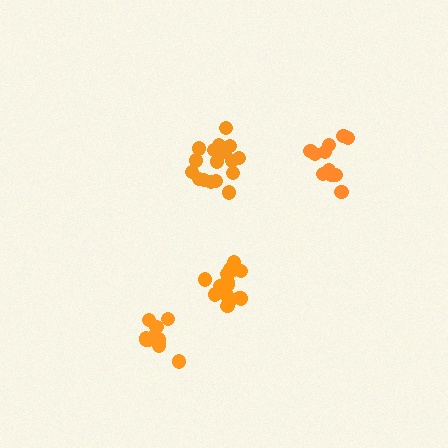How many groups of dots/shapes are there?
There are 4 groups.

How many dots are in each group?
Group 1: 17 dots, Group 2: 16 dots, Group 3: 12 dots, Group 4: 11 dots (56 total).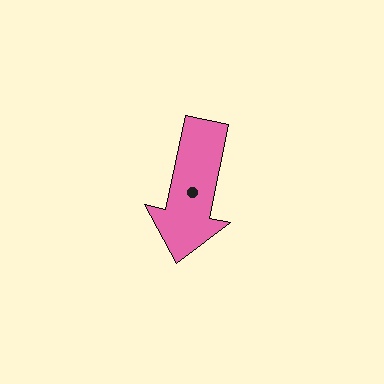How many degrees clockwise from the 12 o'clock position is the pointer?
Approximately 192 degrees.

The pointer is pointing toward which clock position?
Roughly 6 o'clock.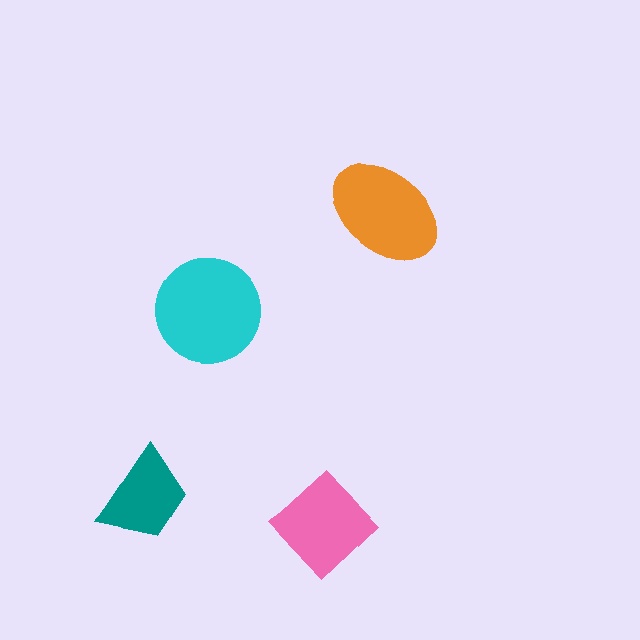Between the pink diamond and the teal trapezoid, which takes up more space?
The pink diamond.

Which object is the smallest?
The teal trapezoid.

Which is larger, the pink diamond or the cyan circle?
The cyan circle.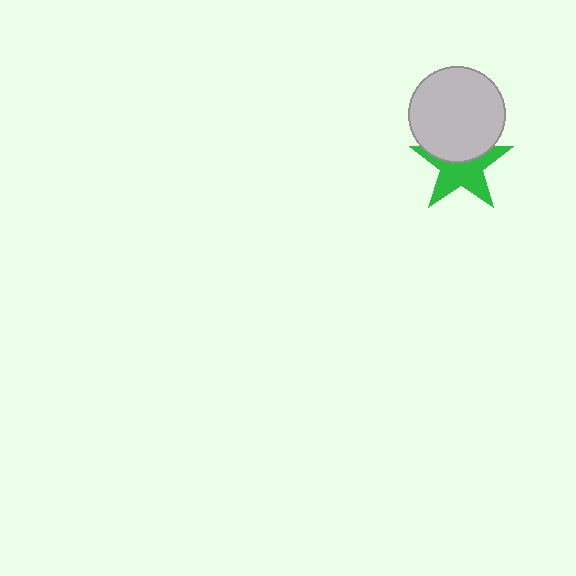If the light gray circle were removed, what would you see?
You would see the complete green star.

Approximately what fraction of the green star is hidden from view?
Roughly 39% of the green star is hidden behind the light gray circle.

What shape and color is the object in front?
The object in front is a light gray circle.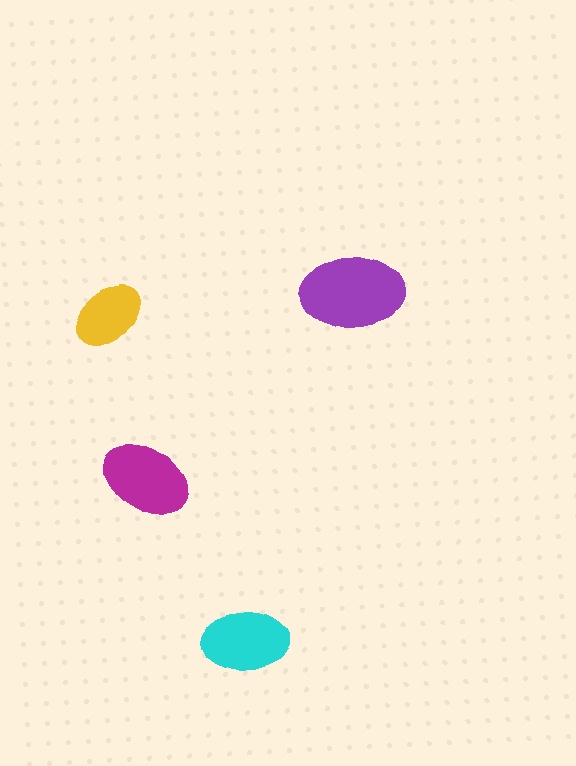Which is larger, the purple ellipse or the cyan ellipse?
The purple one.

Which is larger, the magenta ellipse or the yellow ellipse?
The magenta one.